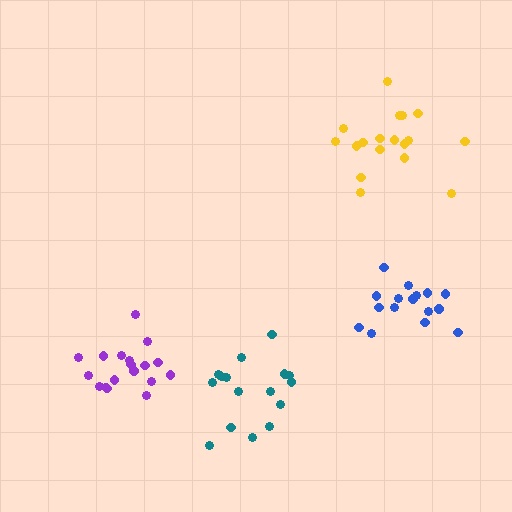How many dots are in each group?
Group 1: 16 dots, Group 2: 18 dots, Group 3: 18 dots, Group 4: 16 dots (68 total).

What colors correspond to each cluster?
The clusters are colored: teal, purple, yellow, blue.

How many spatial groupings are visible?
There are 4 spatial groupings.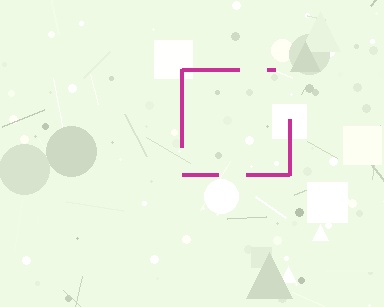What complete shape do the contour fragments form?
The contour fragments form a square.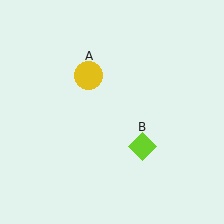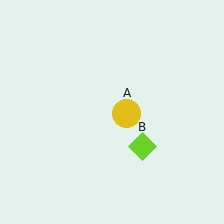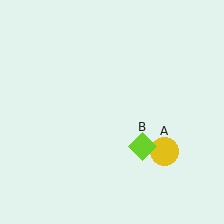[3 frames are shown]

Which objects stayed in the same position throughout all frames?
Lime diamond (object B) remained stationary.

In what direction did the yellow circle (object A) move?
The yellow circle (object A) moved down and to the right.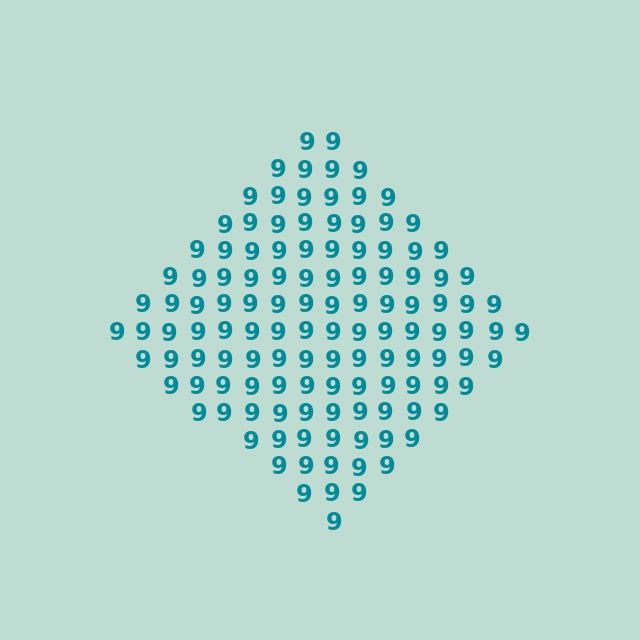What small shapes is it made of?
It is made of small digit 9's.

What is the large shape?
The large shape is a diamond.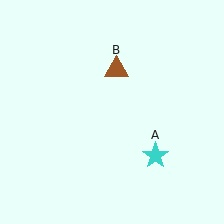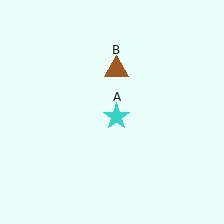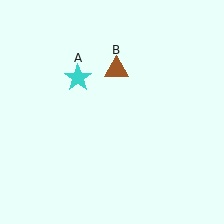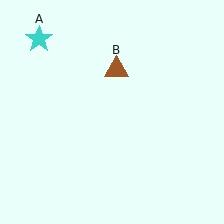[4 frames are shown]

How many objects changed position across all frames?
1 object changed position: cyan star (object A).